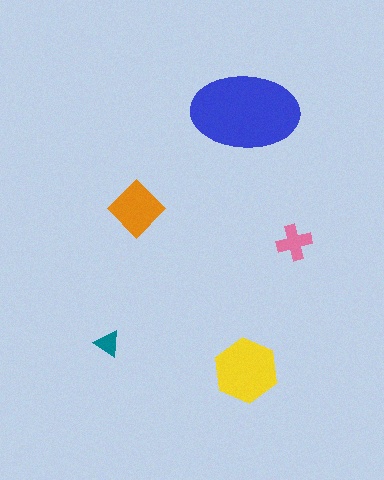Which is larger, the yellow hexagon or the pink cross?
The yellow hexagon.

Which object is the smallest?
The teal triangle.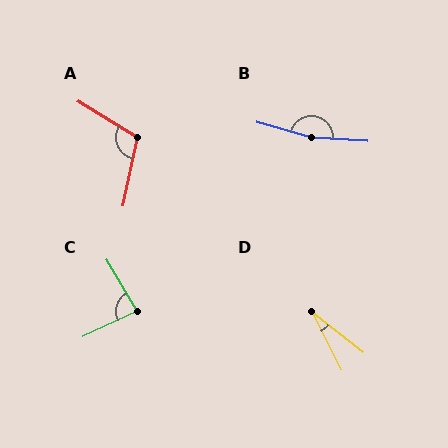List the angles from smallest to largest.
D (25°), C (85°), A (110°), B (168°).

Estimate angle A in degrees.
Approximately 110 degrees.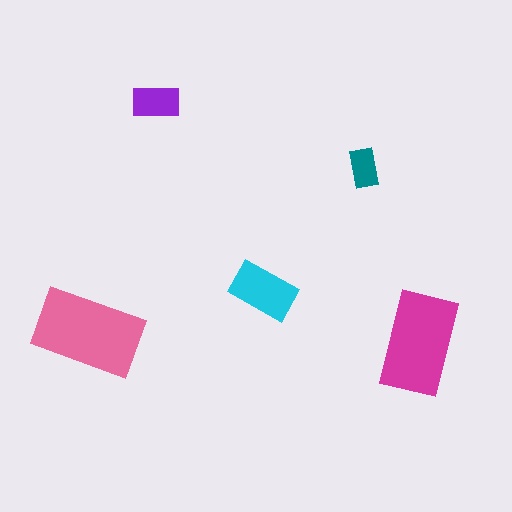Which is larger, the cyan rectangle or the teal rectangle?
The cyan one.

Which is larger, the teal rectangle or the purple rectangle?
The purple one.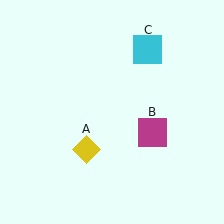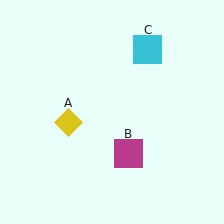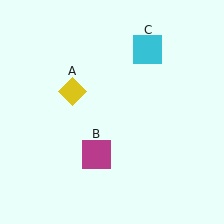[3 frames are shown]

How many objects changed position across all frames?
2 objects changed position: yellow diamond (object A), magenta square (object B).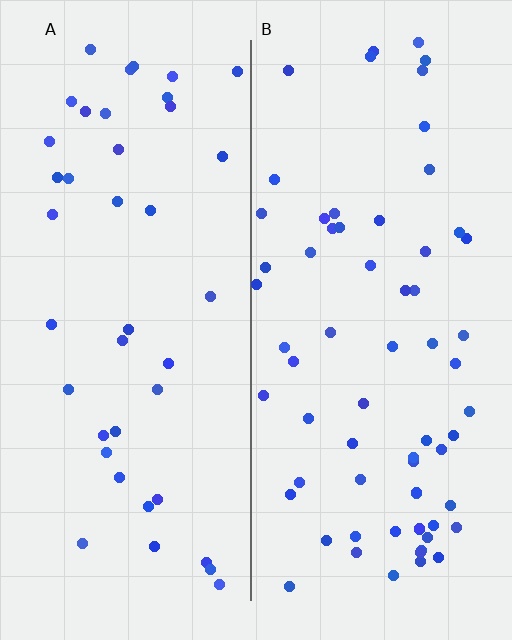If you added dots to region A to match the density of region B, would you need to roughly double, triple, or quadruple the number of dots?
Approximately double.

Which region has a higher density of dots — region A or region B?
B (the right).